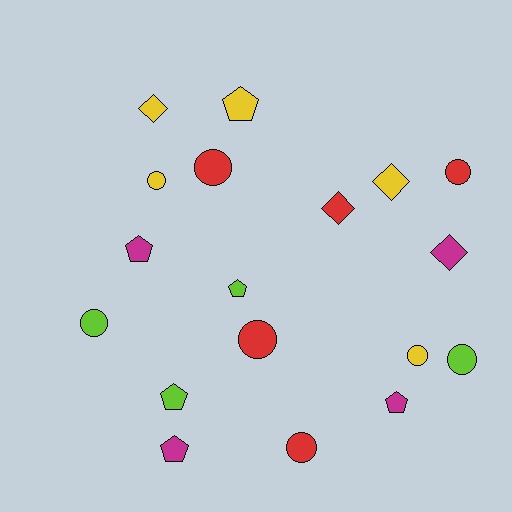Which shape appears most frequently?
Circle, with 8 objects.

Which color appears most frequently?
Yellow, with 5 objects.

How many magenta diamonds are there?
There is 1 magenta diamond.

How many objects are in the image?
There are 18 objects.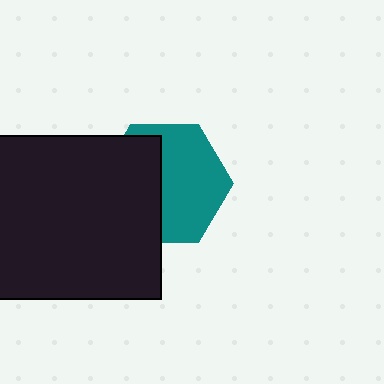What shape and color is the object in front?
The object in front is a black square.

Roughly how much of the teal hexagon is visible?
About half of it is visible (roughly 56%).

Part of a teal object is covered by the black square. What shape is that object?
It is a hexagon.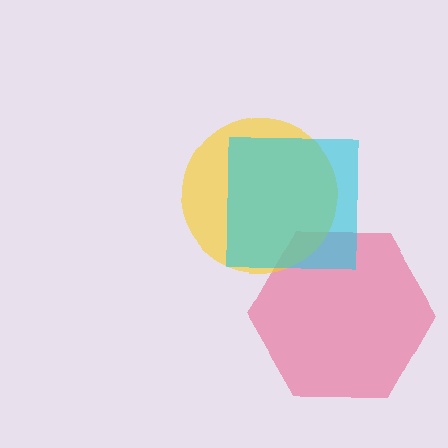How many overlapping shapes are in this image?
There are 3 overlapping shapes in the image.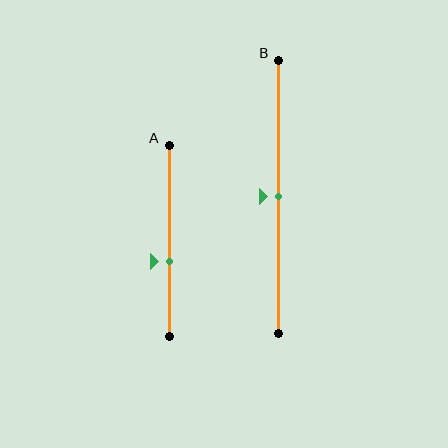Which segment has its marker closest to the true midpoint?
Segment B has its marker closest to the true midpoint.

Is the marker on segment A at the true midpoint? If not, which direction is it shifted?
No, the marker on segment A is shifted downward by about 11% of the segment length.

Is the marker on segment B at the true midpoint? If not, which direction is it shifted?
Yes, the marker on segment B is at the true midpoint.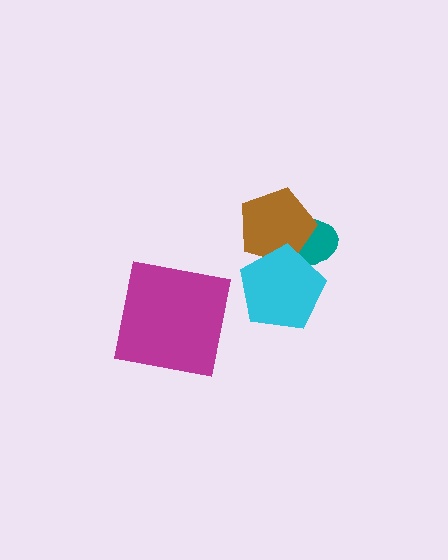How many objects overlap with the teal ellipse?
2 objects overlap with the teal ellipse.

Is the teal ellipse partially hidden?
Yes, it is partially covered by another shape.